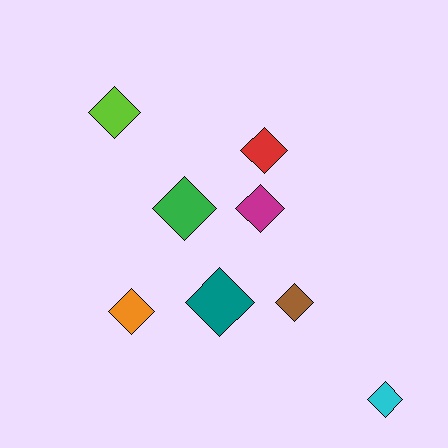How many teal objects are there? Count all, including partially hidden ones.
There is 1 teal object.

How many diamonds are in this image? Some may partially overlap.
There are 8 diamonds.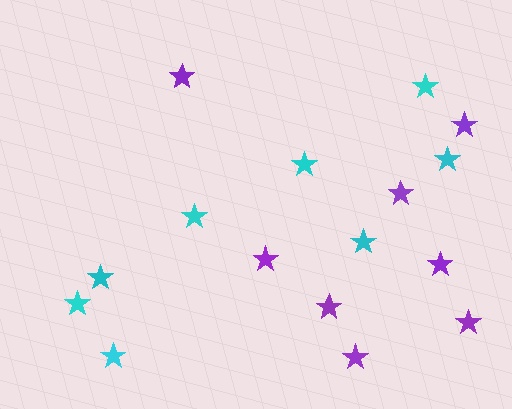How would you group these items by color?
There are 2 groups: one group of purple stars (8) and one group of cyan stars (8).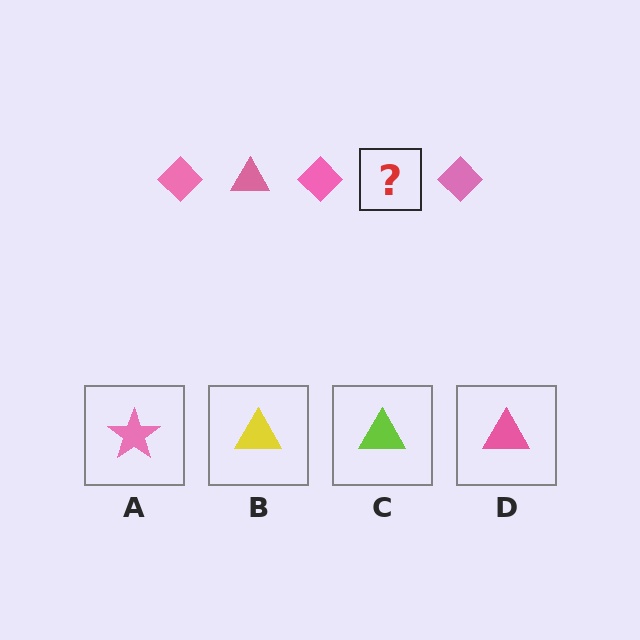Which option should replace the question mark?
Option D.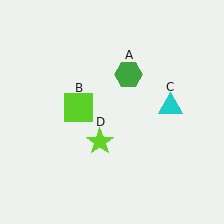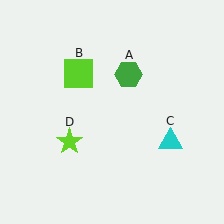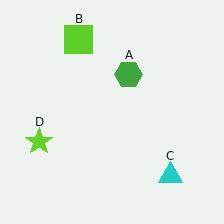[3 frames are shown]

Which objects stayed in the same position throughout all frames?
Green hexagon (object A) remained stationary.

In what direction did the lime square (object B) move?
The lime square (object B) moved up.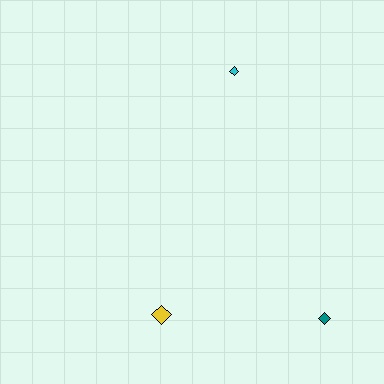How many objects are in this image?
There are 3 objects.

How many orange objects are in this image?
There are no orange objects.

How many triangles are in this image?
There are no triangles.